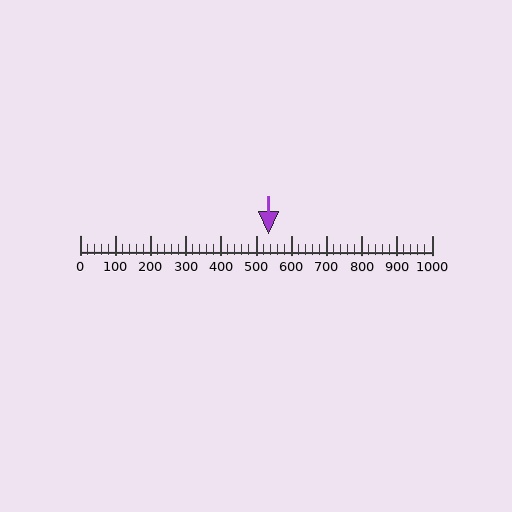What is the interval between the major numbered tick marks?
The major tick marks are spaced 100 units apart.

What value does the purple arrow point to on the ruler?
The purple arrow points to approximately 535.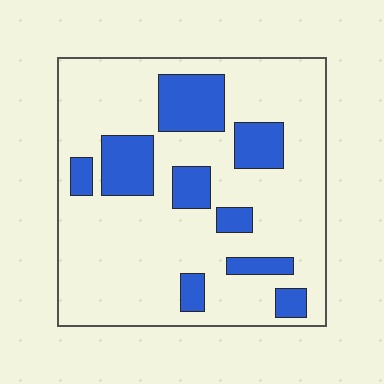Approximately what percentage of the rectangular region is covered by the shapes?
Approximately 20%.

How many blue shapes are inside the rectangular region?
9.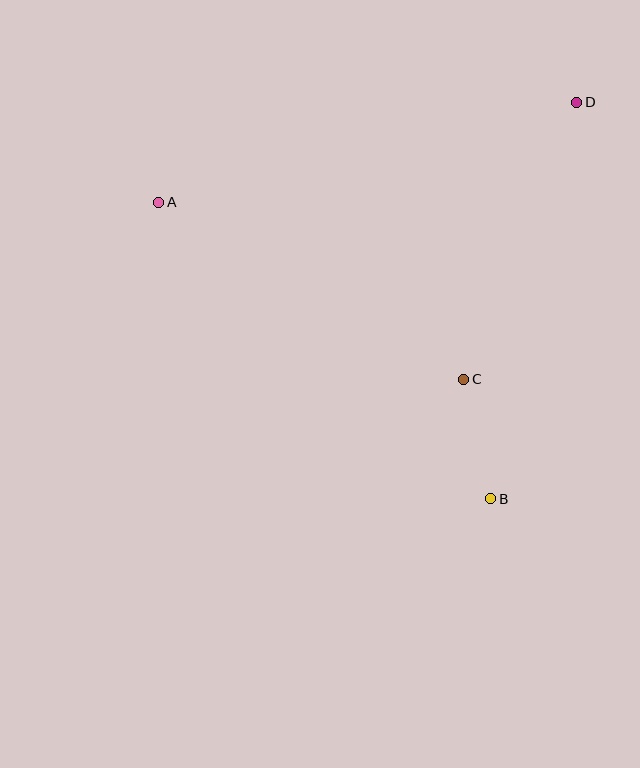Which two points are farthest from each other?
Points A and B are farthest from each other.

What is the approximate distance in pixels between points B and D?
The distance between B and D is approximately 406 pixels.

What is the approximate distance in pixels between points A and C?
The distance between A and C is approximately 353 pixels.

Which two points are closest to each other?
Points B and C are closest to each other.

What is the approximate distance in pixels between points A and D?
The distance between A and D is approximately 430 pixels.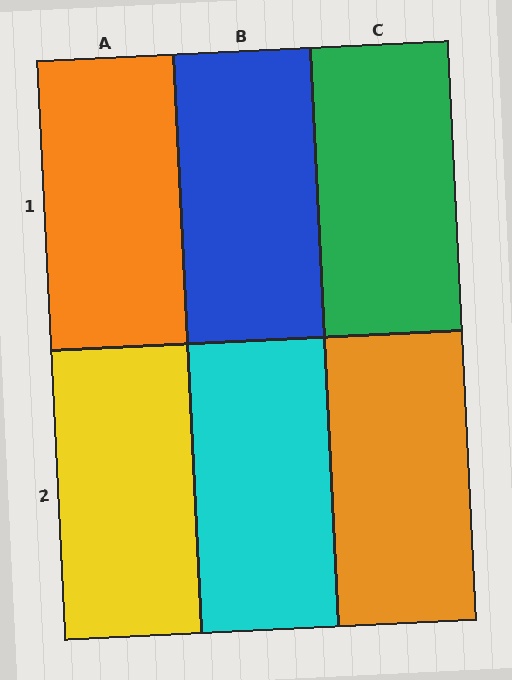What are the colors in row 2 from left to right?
Yellow, cyan, orange.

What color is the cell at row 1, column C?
Green.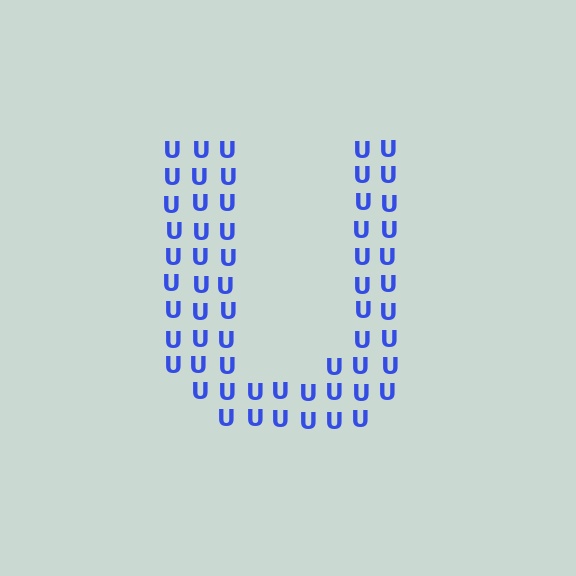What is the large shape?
The large shape is the letter U.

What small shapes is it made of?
It is made of small letter U's.